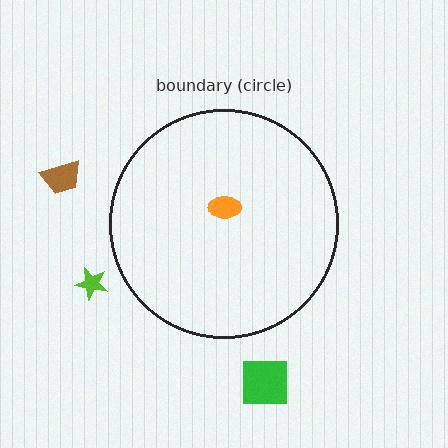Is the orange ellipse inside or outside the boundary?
Inside.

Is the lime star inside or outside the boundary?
Outside.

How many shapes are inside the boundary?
1 inside, 3 outside.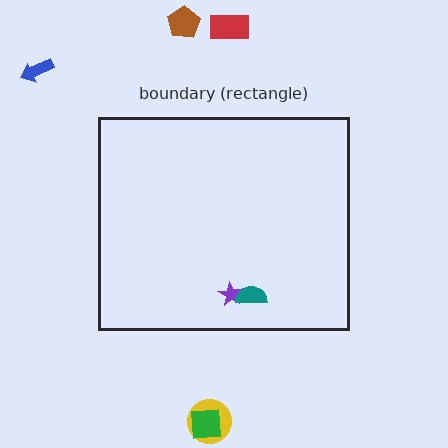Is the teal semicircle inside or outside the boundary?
Inside.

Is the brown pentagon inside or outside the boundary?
Outside.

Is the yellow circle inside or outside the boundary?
Outside.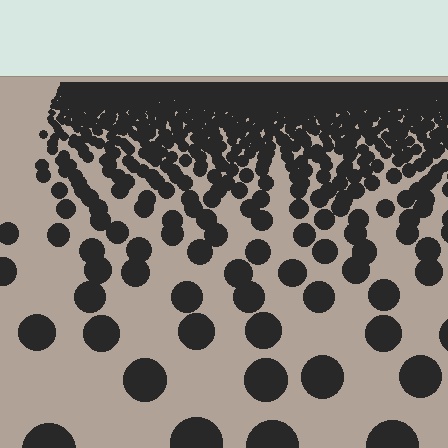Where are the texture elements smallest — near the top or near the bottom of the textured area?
Near the top.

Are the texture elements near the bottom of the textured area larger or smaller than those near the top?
Larger. Near the bottom, elements are closer to the viewer and appear at a bigger on-screen size.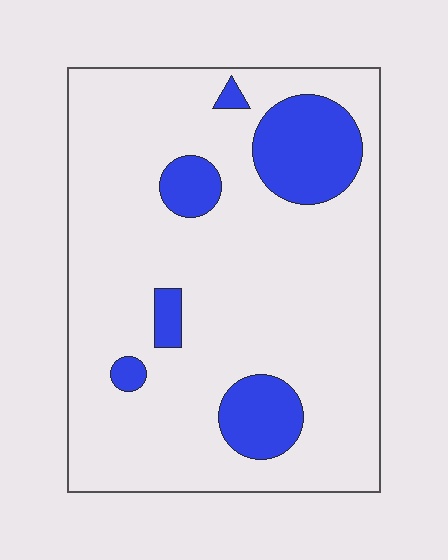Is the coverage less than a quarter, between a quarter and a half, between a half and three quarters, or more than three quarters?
Less than a quarter.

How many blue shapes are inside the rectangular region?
6.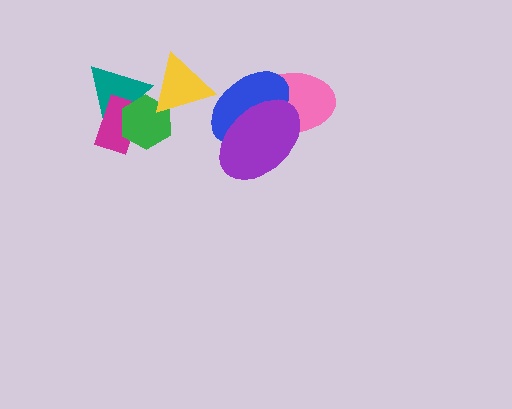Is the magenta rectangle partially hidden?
Yes, it is partially covered by another shape.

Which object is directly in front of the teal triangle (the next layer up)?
The magenta rectangle is directly in front of the teal triangle.